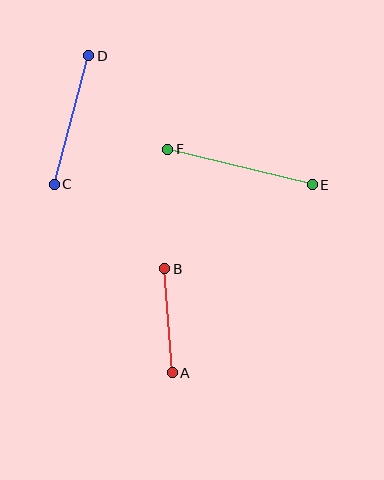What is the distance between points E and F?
The distance is approximately 149 pixels.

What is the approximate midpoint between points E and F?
The midpoint is at approximately (240, 167) pixels.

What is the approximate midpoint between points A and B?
The midpoint is at approximately (168, 321) pixels.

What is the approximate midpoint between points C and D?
The midpoint is at approximately (71, 120) pixels.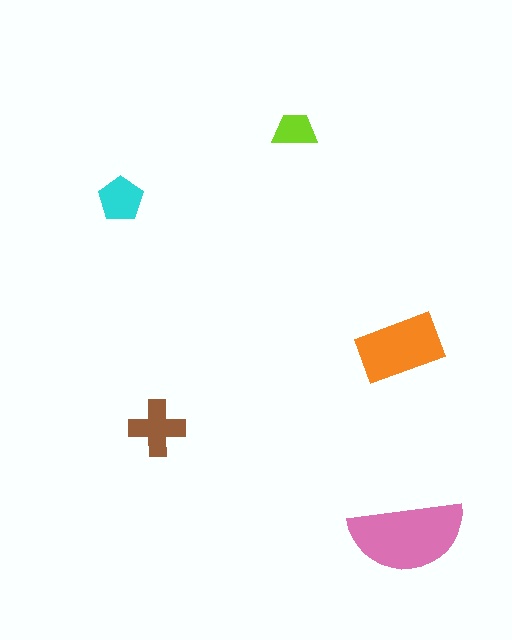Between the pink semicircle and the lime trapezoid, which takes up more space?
The pink semicircle.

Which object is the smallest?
The lime trapezoid.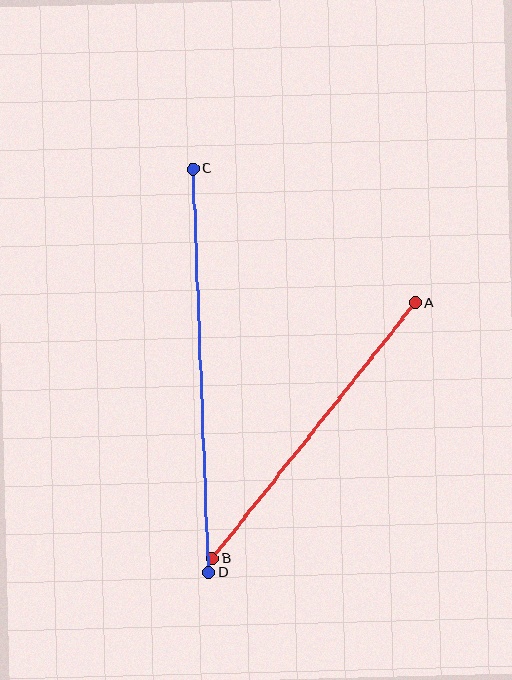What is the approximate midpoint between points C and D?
The midpoint is at approximately (201, 371) pixels.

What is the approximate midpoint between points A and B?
The midpoint is at approximately (314, 430) pixels.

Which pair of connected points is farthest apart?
Points C and D are farthest apart.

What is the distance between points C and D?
The distance is approximately 404 pixels.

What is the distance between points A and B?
The distance is approximately 327 pixels.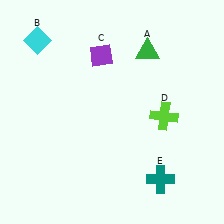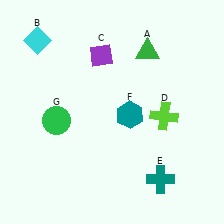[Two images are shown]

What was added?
A teal hexagon (F), a green circle (G) were added in Image 2.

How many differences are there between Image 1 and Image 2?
There are 2 differences between the two images.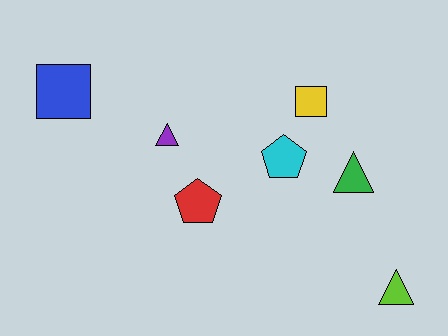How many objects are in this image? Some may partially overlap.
There are 7 objects.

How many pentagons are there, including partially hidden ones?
There are 2 pentagons.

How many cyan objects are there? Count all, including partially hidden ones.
There is 1 cyan object.